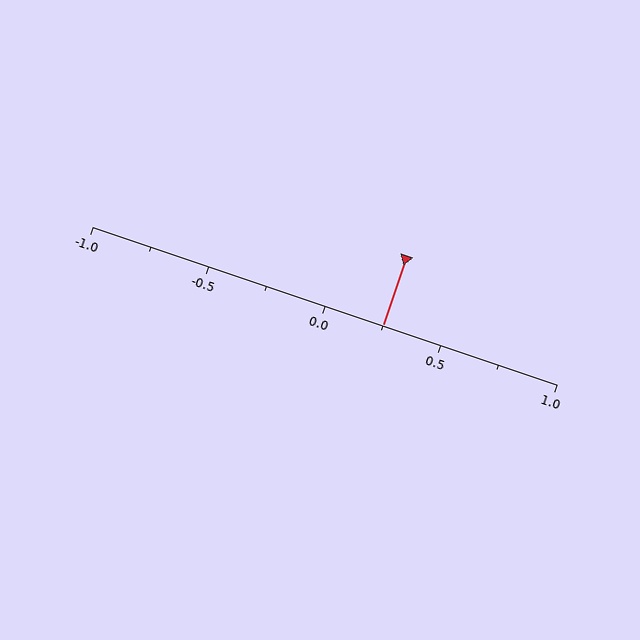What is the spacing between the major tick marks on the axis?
The major ticks are spaced 0.5 apart.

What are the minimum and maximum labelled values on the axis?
The axis runs from -1.0 to 1.0.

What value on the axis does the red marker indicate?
The marker indicates approximately 0.25.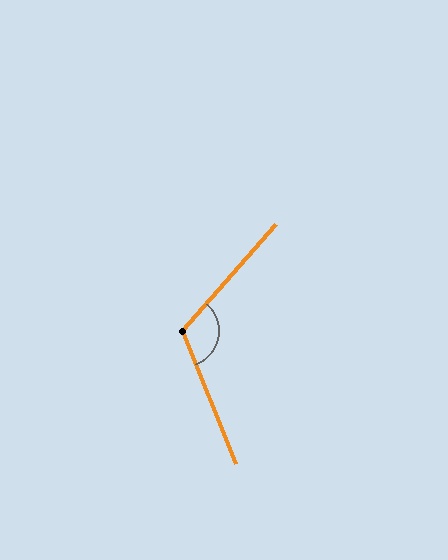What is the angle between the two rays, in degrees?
Approximately 117 degrees.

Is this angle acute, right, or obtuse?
It is obtuse.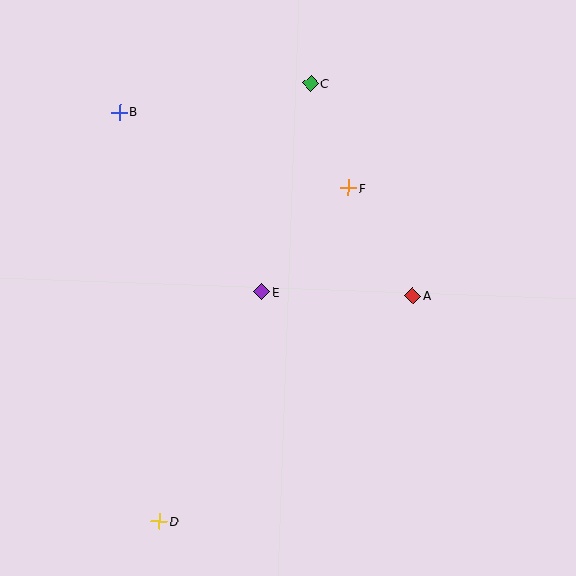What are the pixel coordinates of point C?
Point C is at (310, 84).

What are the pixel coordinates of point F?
Point F is at (348, 188).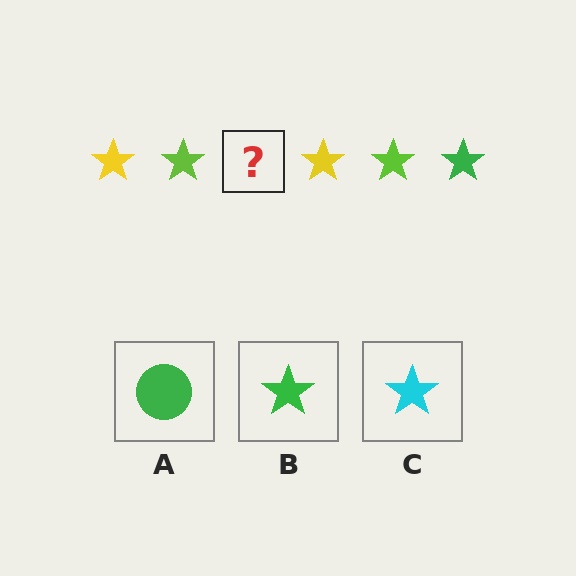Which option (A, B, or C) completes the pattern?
B.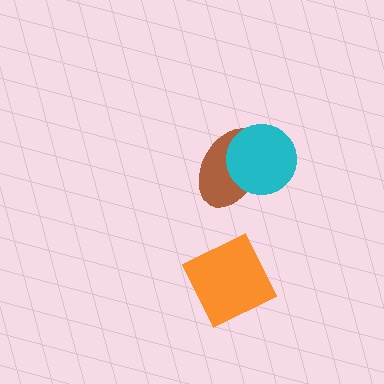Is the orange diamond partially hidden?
No, no other shape covers it.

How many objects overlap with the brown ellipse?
1 object overlaps with the brown ellipse.